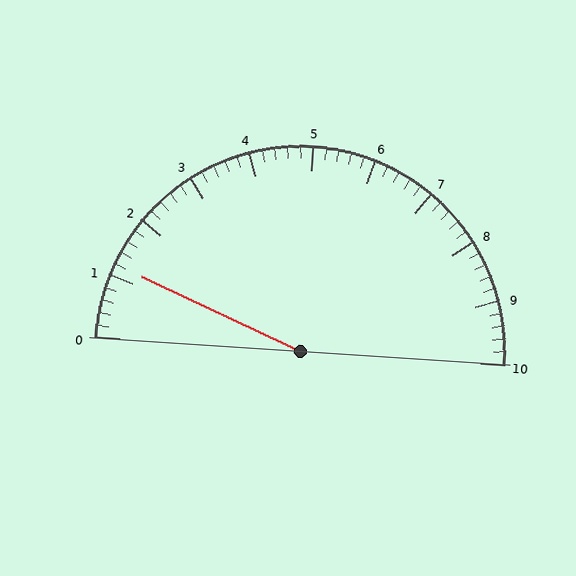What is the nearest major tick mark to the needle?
The nearest major tick mark is 1.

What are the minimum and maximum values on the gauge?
The gauge ranges from 0 to 10.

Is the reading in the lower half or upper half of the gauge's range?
The reading is in the lower half of the range (0 to 10).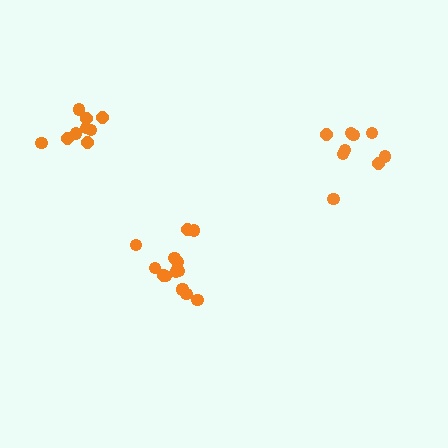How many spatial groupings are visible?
There are 3 spatial groupings.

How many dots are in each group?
Group 1: 14 dots, Group 2: 9 dots, Group 3: 9 dots (32 total).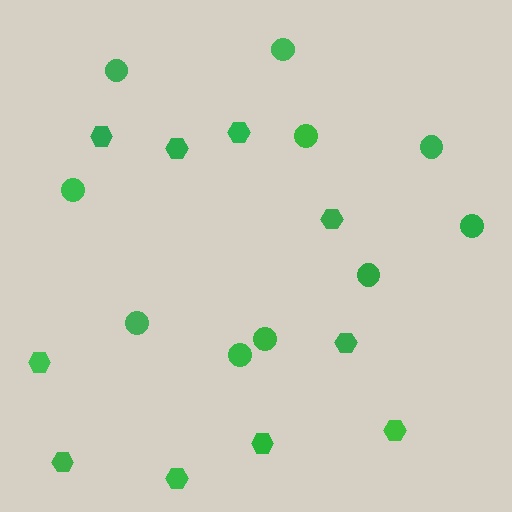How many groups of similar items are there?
There are 2 groups: one group of hexagons (10) and one group of circles (10).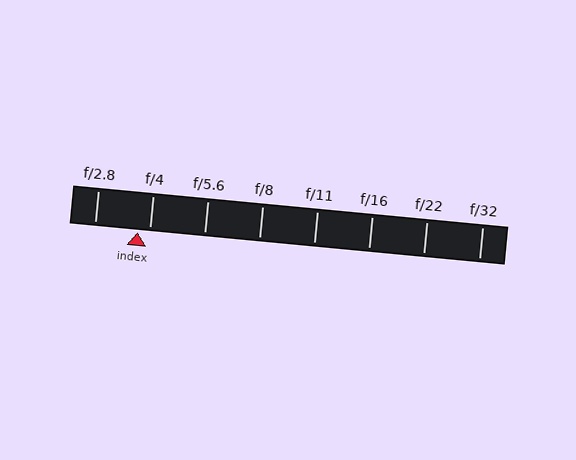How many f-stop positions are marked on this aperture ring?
There are 8 f-stop positions marked.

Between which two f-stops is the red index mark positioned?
The index mark is between f/2.8 and f/4.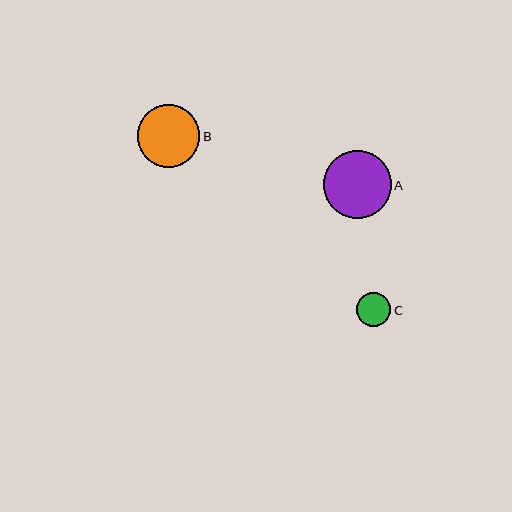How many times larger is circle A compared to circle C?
Circle A is approximately 2.0 times the size of circle C.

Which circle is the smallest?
Circle C is the smallest with a size of approximately 34 pixels.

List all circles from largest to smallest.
From largest to smallest: A, B, C.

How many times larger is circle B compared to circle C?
Circle B is approximately 1.8 times the size of circle C.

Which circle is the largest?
Circle A is the largest with a size of approximately 67 pixels.